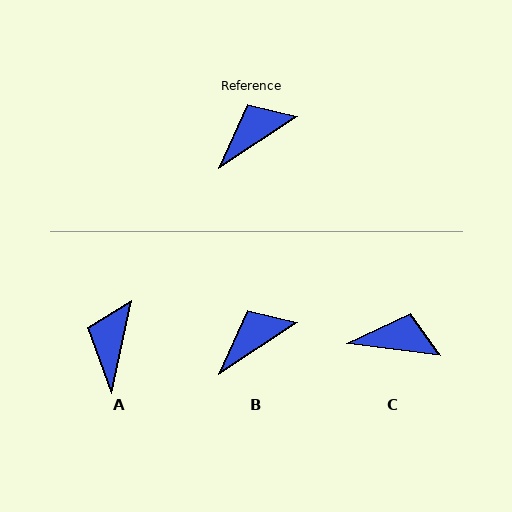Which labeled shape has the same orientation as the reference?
B.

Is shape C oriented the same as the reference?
No, it is off by about 40 degrees.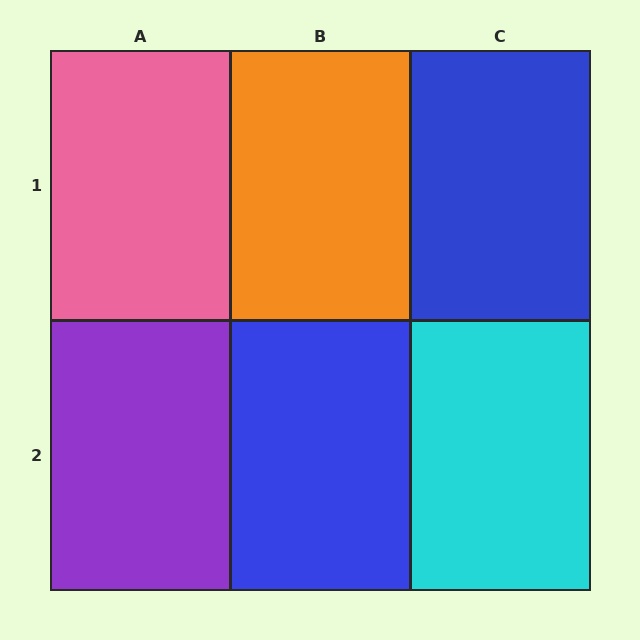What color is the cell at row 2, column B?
Blue.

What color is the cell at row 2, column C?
Cyan.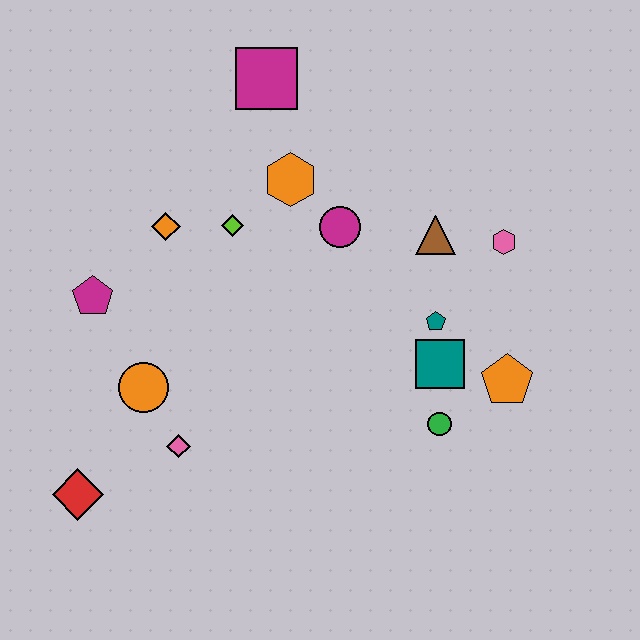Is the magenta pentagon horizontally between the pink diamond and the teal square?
No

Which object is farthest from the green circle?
The magenta square is farthest from the green circle.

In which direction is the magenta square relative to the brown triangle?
The magenta square is to the left of the brown triangle.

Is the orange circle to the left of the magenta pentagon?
No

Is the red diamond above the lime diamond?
No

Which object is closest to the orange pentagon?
The teal square is closest to the orange pentagon.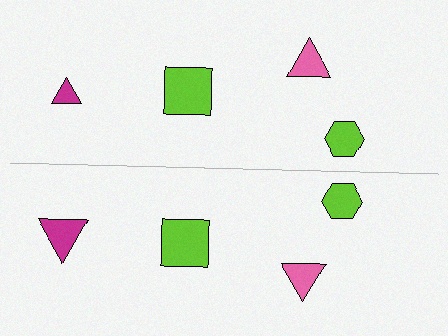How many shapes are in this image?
There are 8 shapes in this image.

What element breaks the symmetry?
The magenta triangle on the bottom side has a different size than its mirror counterpart.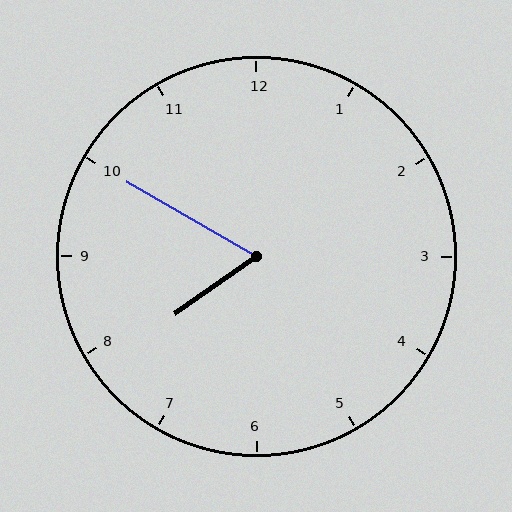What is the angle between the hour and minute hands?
Approximately 65 degrees.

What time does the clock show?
7:50.